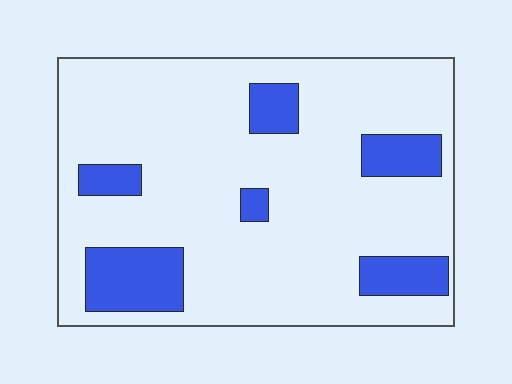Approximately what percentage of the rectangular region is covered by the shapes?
Approximately 20%.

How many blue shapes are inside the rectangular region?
6.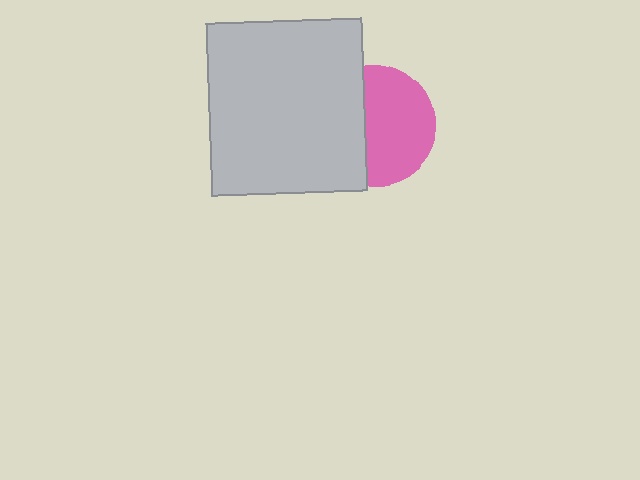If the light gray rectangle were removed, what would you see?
You would see the complete pink circle.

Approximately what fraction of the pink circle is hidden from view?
Roughly 40% of the pink circle is hidden behind the light gray rectangle.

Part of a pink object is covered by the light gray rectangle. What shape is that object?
It is a circle.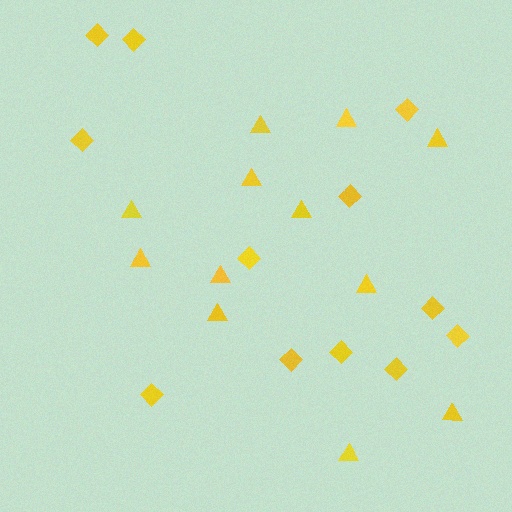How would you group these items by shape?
There are 2 groups: one group of triangles (12) and one group of diamonds (12).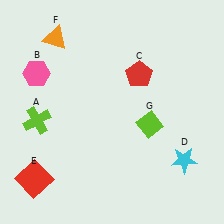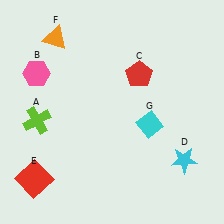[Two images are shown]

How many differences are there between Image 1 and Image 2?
There is 1 difference between the two images.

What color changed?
The diamond (G) changed from lime in Image 1 to cyan in Image 2.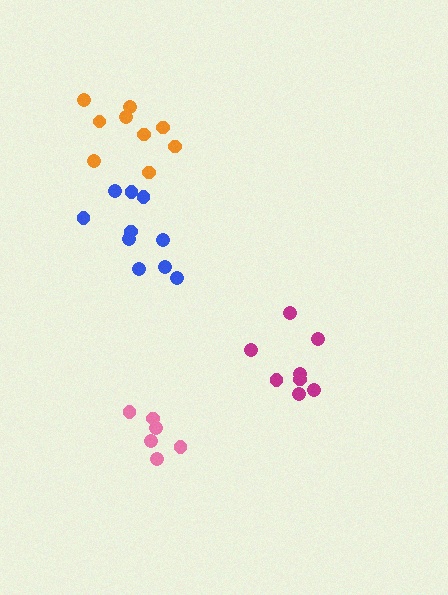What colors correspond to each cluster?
The clusters are colored: magenta, pink, blue, orange.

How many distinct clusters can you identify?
There are 4 distinct clusters.